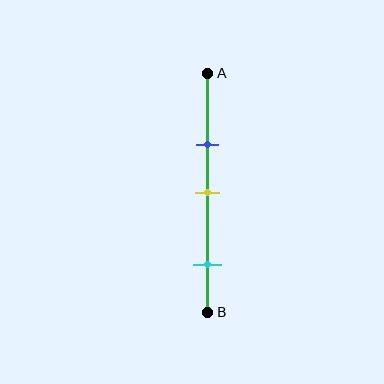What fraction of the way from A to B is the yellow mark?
The yellow mark is approximately 50% (0.5) of the way from A to B.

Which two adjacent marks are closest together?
The blue and yellow marks are the closest adjacent pair.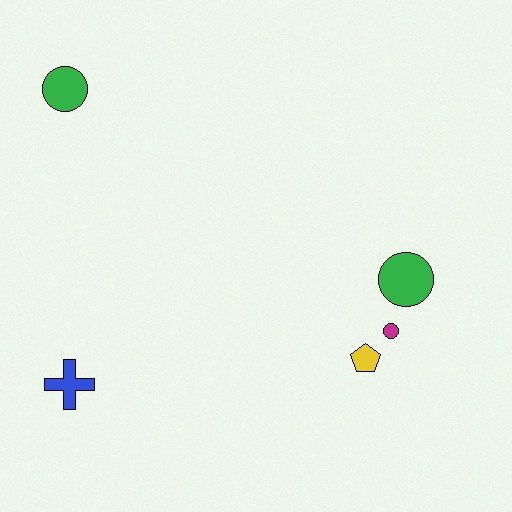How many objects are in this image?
There are 5 objects.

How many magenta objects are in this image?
There is 1 magenta object.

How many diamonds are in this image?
There are no diamonds.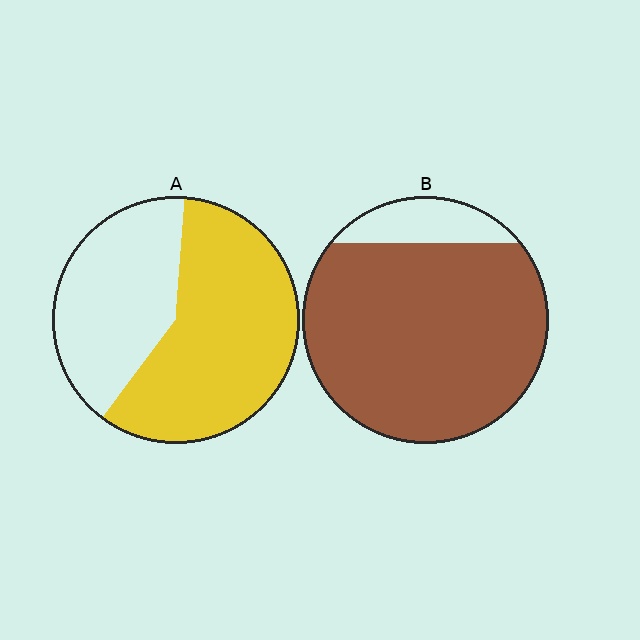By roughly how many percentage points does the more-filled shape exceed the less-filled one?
By roughly 25 percentage points (B over A).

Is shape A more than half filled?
Yes.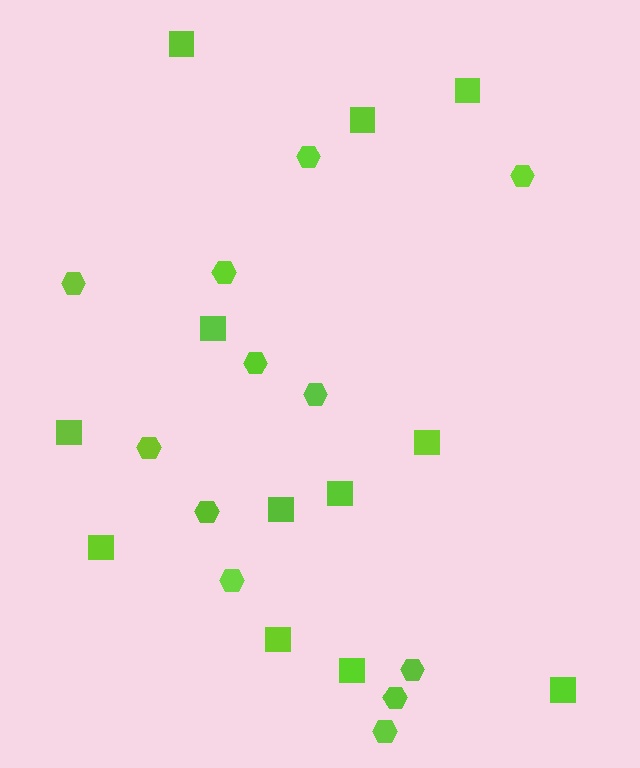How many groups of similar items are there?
There are 2 groups: one group of hexagons (12) and one group of squares (12).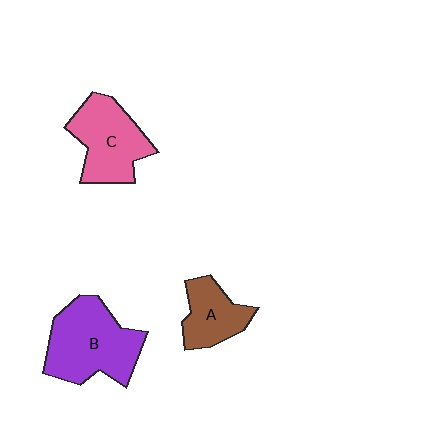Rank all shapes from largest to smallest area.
From largest to smallest: B (purple), C (pink), A (brown).